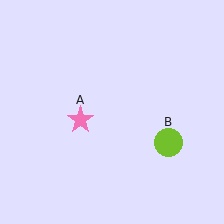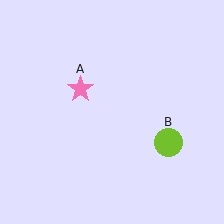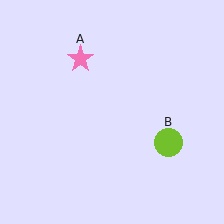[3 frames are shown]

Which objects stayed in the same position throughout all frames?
Lime circle (object B) remained stationary.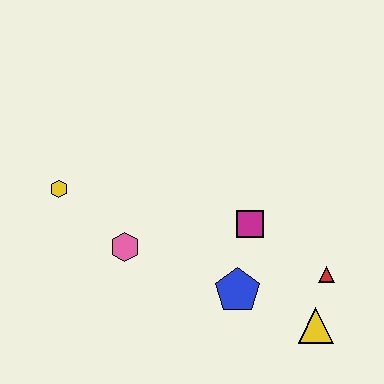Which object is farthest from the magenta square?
The yellow hexagon is farthest from the magenta square.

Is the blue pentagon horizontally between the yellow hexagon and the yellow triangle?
Yes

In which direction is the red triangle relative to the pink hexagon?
The red triangle is to the right of the pink hexagon.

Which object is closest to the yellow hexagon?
The pink hexagon is closest to the yellow hexagon.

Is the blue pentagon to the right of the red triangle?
No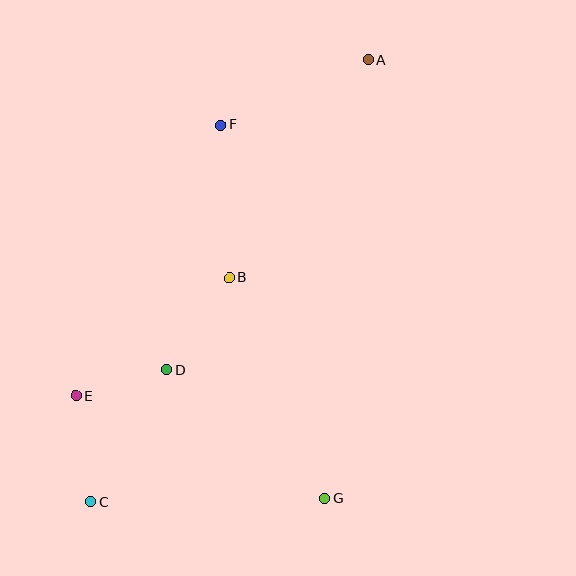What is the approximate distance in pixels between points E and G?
The distance between E and G is approximately 269 pixels.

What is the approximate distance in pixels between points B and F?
The distance between B and F is approximately 153 pixels.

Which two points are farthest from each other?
Points A and C are farthest from each other.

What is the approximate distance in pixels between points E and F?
The distance between E and F is approximately 307 pixels.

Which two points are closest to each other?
Points D and E are closest to each other.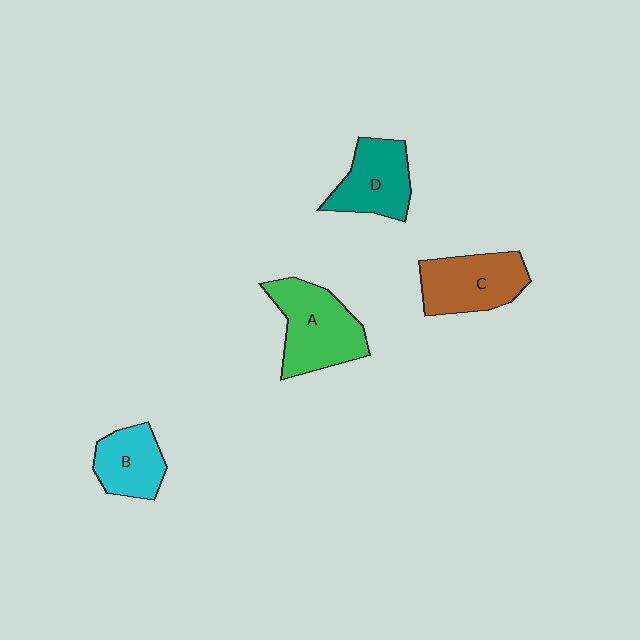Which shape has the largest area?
Shape A (green).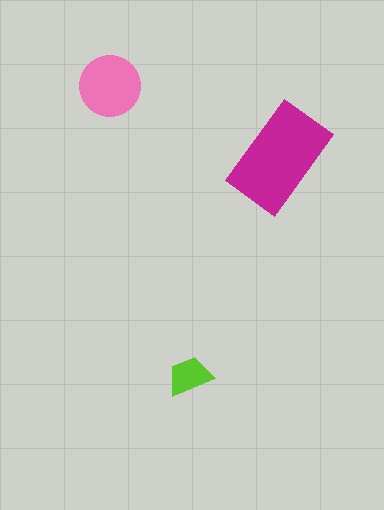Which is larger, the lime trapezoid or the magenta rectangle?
The magenta rectangle.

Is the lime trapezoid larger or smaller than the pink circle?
Smaller.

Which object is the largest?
The magenta rectangle.